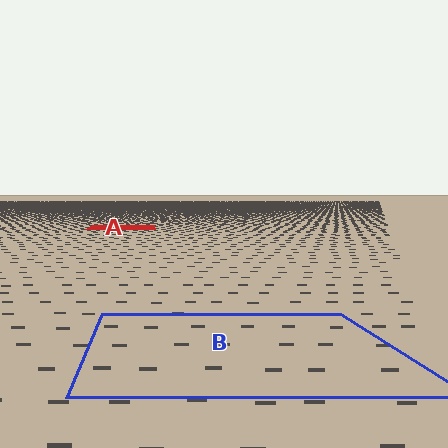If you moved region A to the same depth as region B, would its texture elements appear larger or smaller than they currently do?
They would appear larger. At a closer depth, the same texture elements are projected at a bigger on-screen size.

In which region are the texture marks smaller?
The texture marks are smaller in region A, because it is farther away.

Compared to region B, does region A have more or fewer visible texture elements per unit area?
Region A has more texture elements per unit area — they are packed more densely because it is farther away.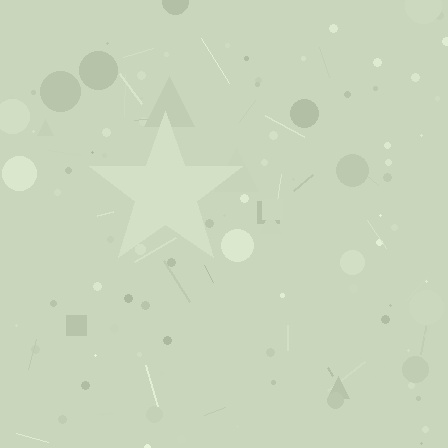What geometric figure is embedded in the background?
A star is embedded in the background.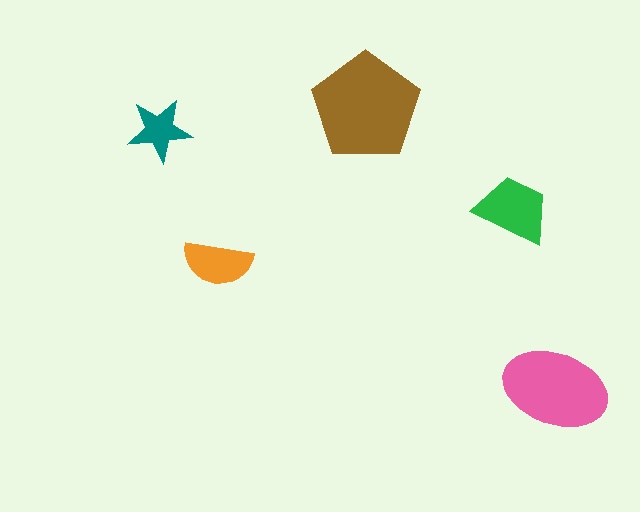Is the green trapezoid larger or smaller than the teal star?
Larger.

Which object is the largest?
The brown pentagon.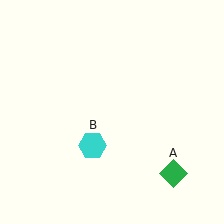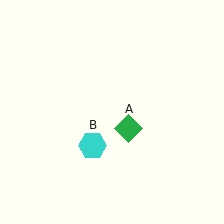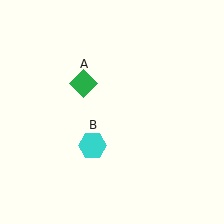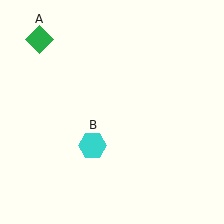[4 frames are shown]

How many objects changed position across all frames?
1 object changed position: green diamond (object A).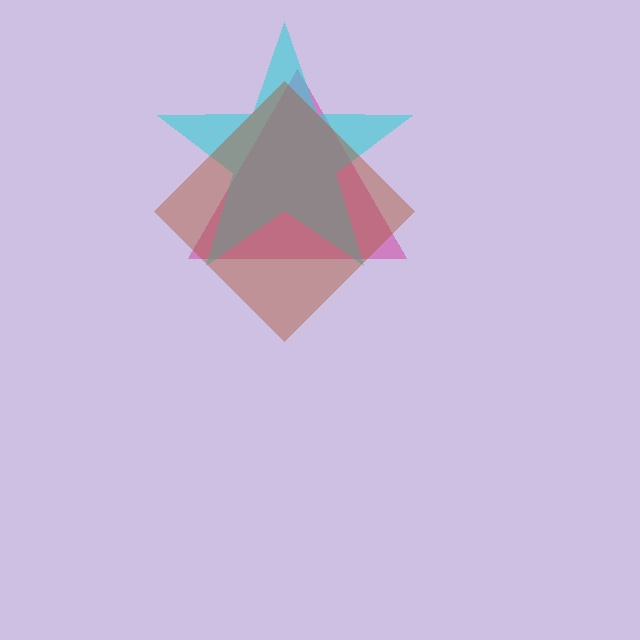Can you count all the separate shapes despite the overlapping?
Yes, there are 3 separate shapes.